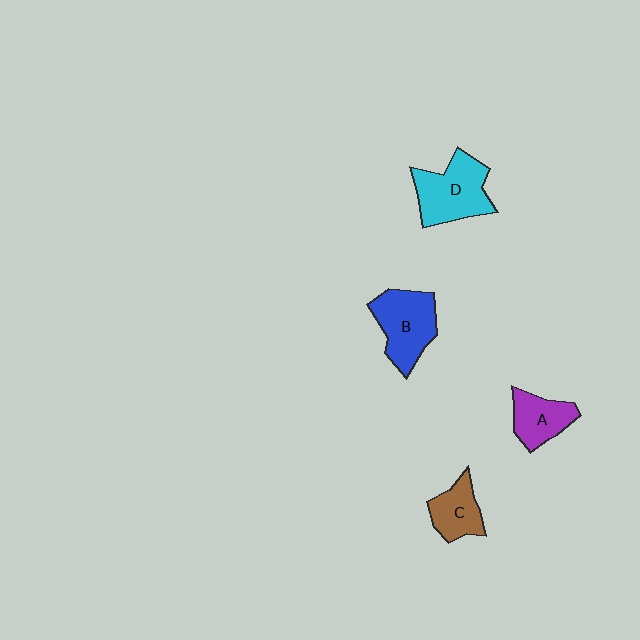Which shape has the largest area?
Shape D (cyan).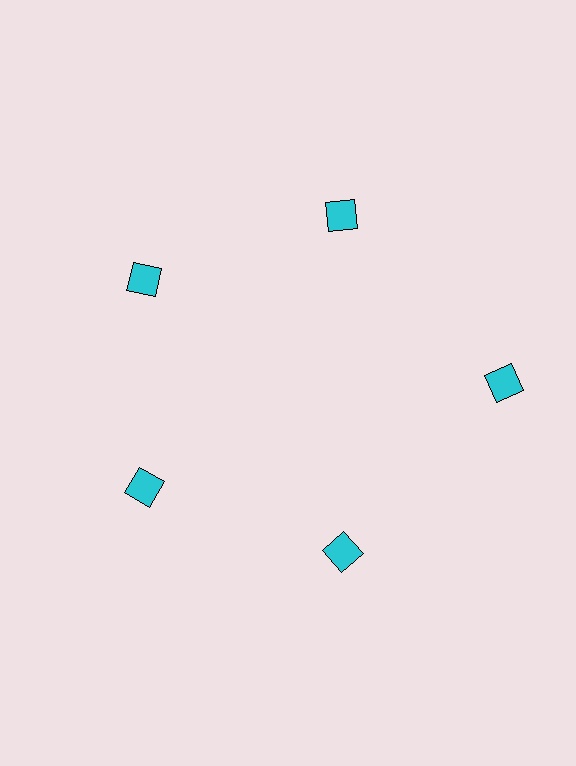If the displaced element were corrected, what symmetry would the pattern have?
It would have 5-fold rotational symmetry — the pattern would map onto itself every 72 degrees.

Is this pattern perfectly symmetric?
No. The 5 cyan squares are arranged in a ring, but one element near the 3 o'clock position is pushed outward from the center, breaking the 5-fold rotational symmetry.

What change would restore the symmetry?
The symmetry would be restored by moving it inward, back onto the ring so that all 5 squares sit at equal angles and equal distance from the center.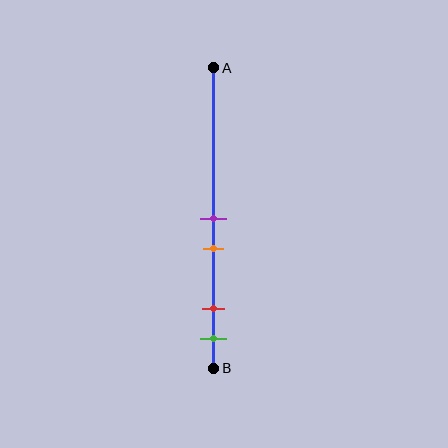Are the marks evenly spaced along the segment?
No, the marks are not evenly spaced.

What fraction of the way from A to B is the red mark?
The red mark is approximately 80% (0.8) of the way from A to B.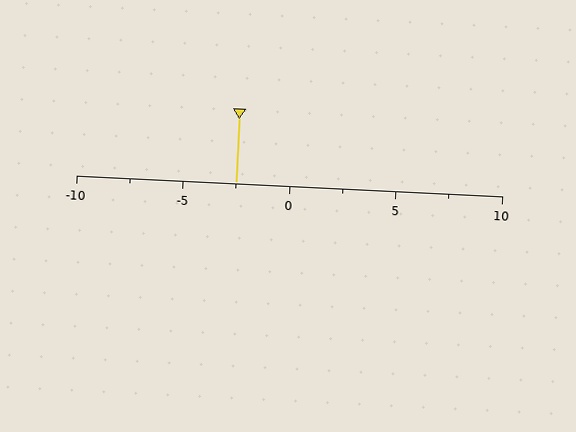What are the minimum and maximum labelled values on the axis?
The axis runs from -10 to 10.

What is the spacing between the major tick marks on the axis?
The major ticks are spaced 5 apart.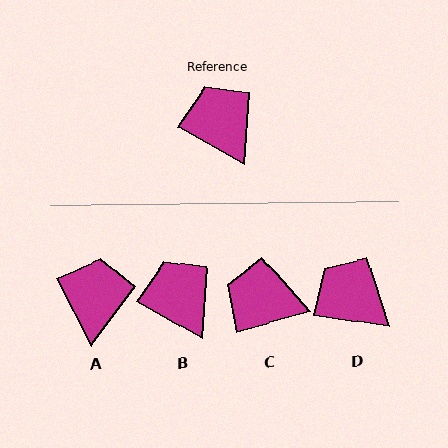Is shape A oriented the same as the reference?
No, it is off by about 33 degrees.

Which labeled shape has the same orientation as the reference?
B.